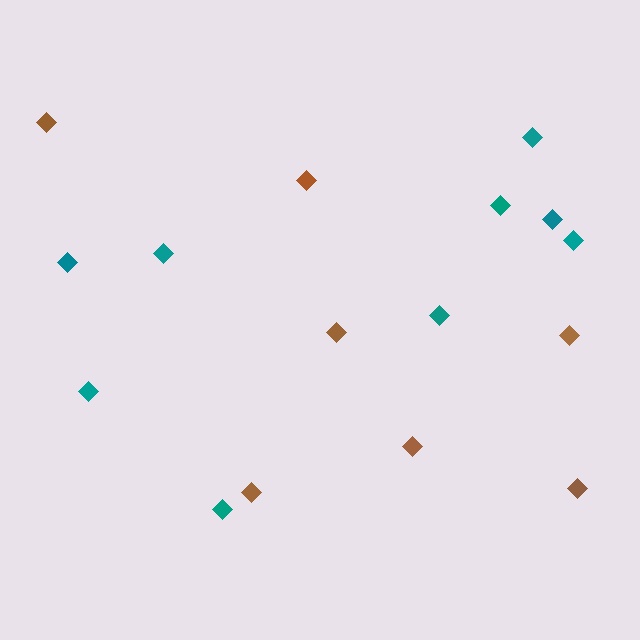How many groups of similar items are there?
There are 2 groups: one group of brown diamonds (7) and one group of teal diamonds (9).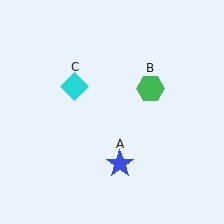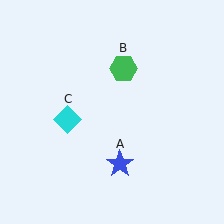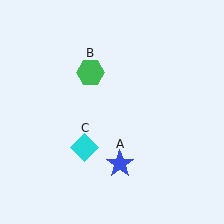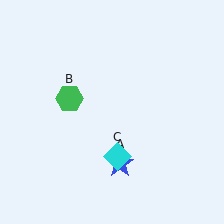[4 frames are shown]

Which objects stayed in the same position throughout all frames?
Blue star (object A) remained stationary.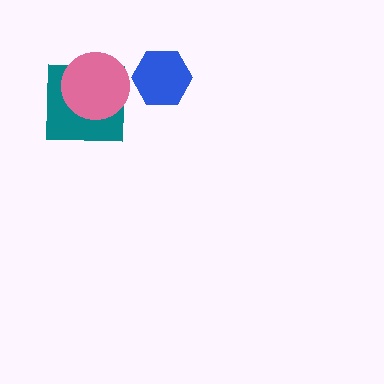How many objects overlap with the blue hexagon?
0 objects overlap with the blue hexagon.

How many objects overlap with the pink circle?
1 object overlaps with the pink circle.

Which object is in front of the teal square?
The pink circle is in front of the teal square.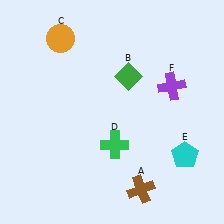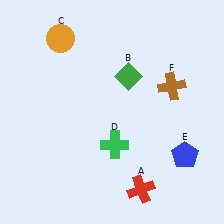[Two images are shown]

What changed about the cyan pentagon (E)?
In Image 1, E is cyan. In Image 2, it changed to blue.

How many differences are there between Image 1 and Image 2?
There are 3 differences between the two images.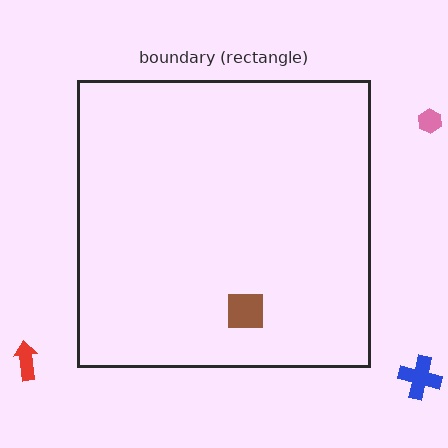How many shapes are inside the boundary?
1 inside, 3 outside.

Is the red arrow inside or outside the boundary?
Outside.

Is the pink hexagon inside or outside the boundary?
Outside.